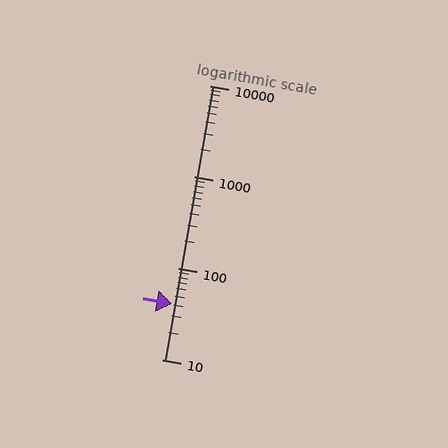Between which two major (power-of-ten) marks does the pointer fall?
The pointer is between 10 and 100.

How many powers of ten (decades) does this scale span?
The scale spans 3 decades, from 10 to 10000.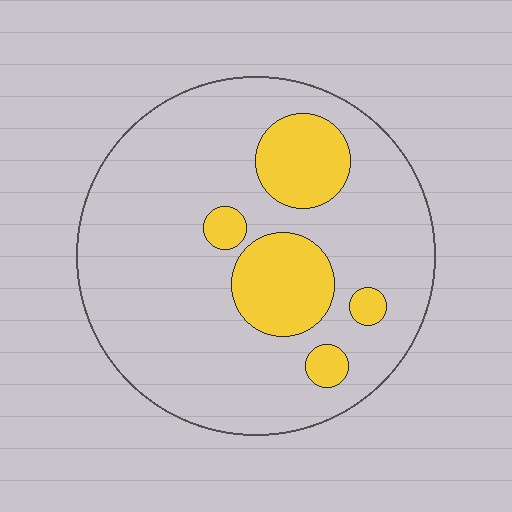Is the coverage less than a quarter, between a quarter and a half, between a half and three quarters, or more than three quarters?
Less than a quarter.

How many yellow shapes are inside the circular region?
5.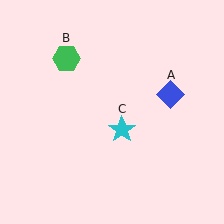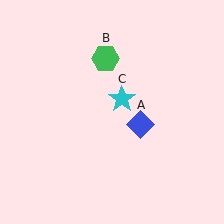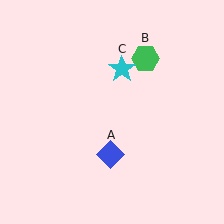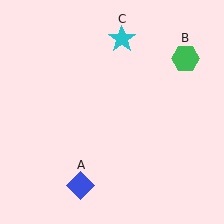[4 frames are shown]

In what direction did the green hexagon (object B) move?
The green hexagon (object B) moved right.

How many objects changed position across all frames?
3 objects changed position: blue diamond (object A), green hexagon (object B), cyan star (object C).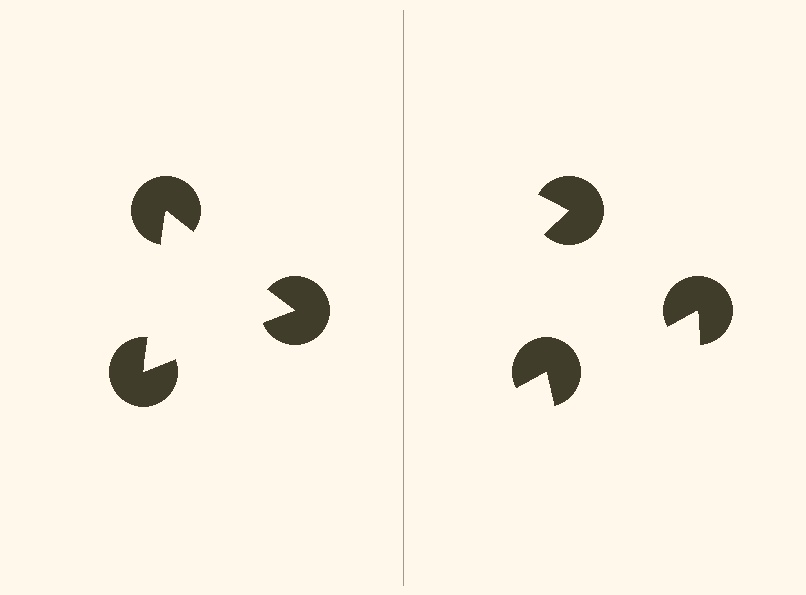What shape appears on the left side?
An illusory triangle.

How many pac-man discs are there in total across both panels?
6 — 3 on each side.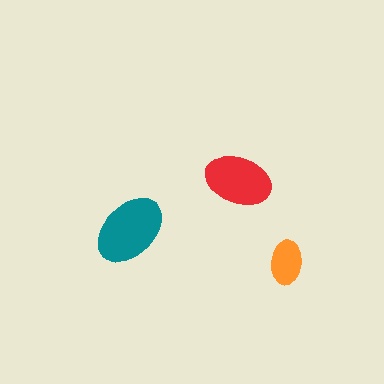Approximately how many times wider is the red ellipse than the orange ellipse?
About 1.5 times wider.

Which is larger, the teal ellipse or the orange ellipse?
The teal one.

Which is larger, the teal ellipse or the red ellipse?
The teal one.